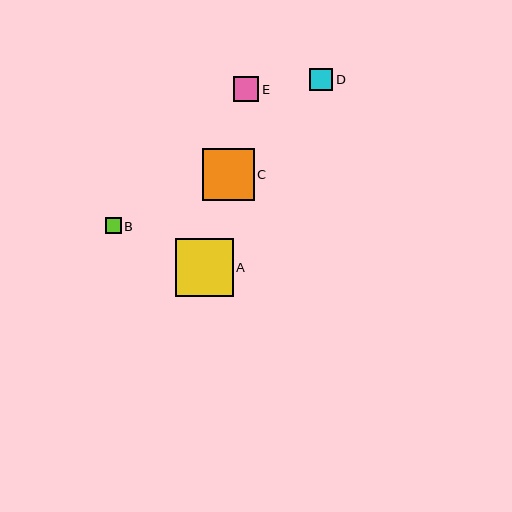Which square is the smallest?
Square B is the smallest with a size of approximately 15 pixels.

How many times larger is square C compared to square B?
Square C is approximately 3.4 times the size of square B.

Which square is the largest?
Square A is the largest with a size of approximately 58 pixels.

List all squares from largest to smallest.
From largest to smallest: A, C, E, D, B.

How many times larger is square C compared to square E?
Square C is approximately 2.1 times the size of square E.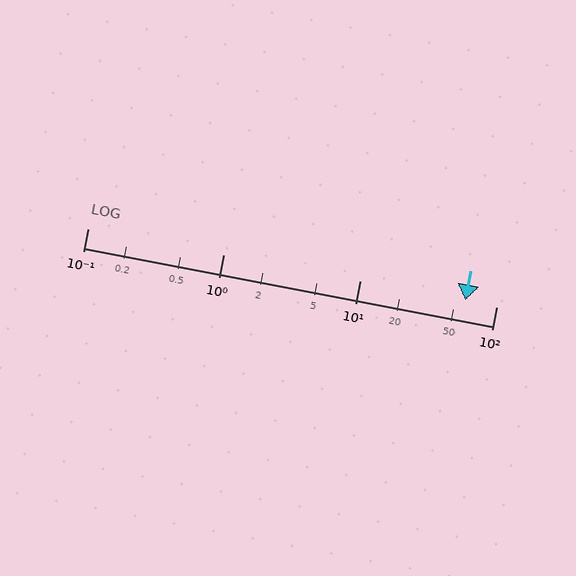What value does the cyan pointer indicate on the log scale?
The pointer indicates approximately 59.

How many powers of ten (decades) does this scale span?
The scale spans 3 decades, from 0.1 to 100.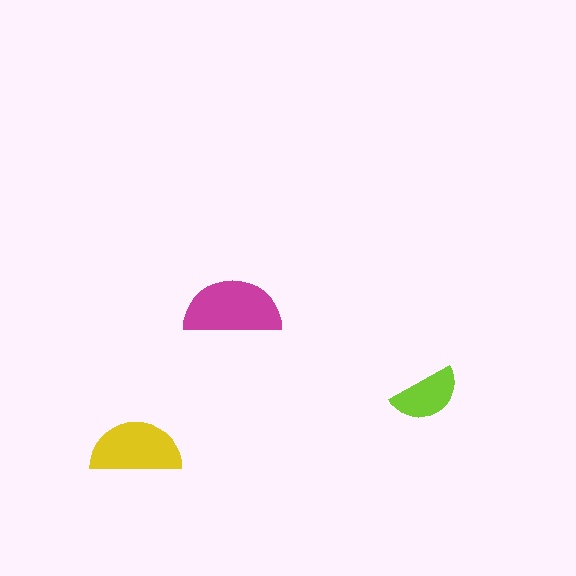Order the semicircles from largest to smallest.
the magenta one, the yellow one, the lime one.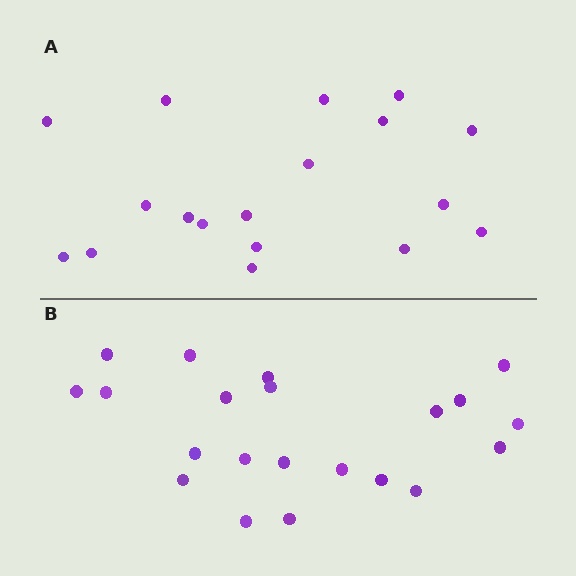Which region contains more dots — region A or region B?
Region B (the bottom region) has more dots.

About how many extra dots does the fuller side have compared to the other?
Region B has just a few more — roughly 2 or 3 more dots than region A.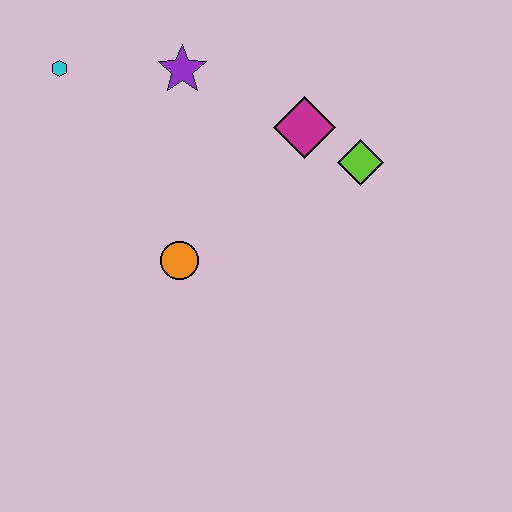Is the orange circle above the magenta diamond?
No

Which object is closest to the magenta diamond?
The lime diamond is closest to the magenta diamond.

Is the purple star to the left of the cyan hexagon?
No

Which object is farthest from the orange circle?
The cyan hexagon is farthest from the orange circle.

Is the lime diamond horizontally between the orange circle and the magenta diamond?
No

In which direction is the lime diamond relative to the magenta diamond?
The lime diamond is to the right of the magenta diamond.